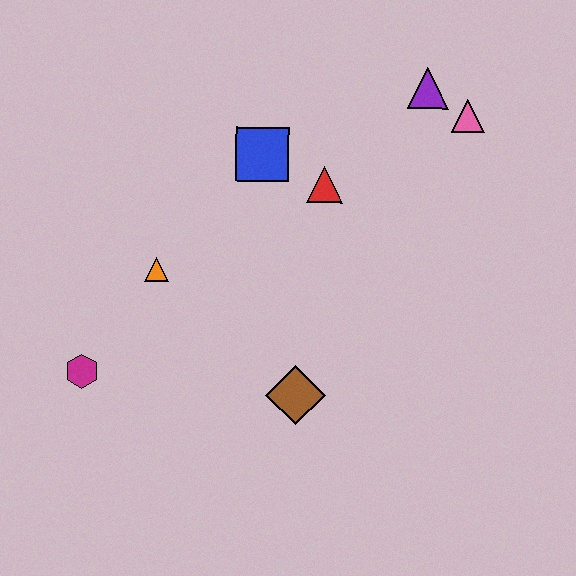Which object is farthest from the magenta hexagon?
The pink triangle is farthest from the magenta hexagon.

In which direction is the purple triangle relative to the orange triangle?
The purple triangle is to the right of the orange triangle.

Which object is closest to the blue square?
The red triangle is closest to the blue square.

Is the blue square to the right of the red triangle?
No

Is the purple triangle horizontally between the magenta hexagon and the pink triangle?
Yes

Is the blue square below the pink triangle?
Yes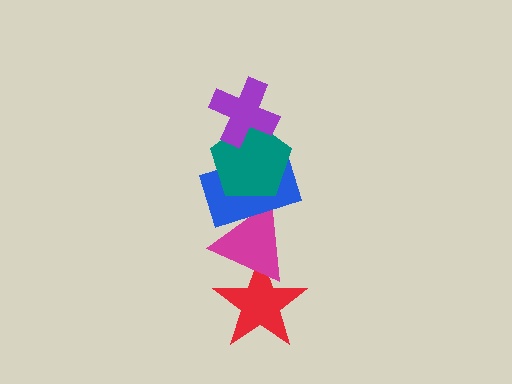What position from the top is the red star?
The red star is 5th from the top.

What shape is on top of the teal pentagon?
The purple cross is on top of the teal pentagon.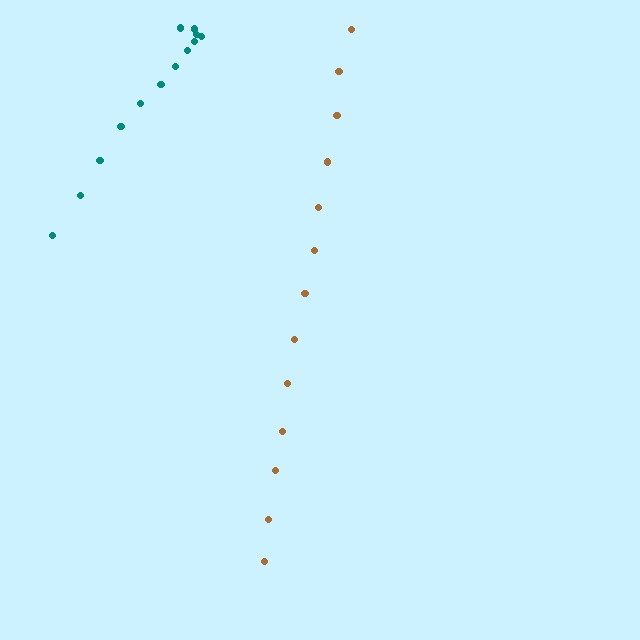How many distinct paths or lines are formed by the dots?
There are 2 distinct paths.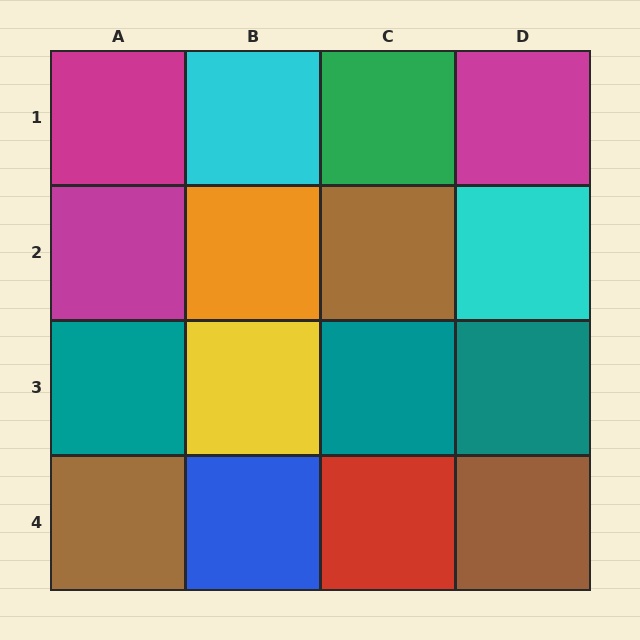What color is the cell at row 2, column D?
Cyan.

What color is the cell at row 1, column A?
Magenta.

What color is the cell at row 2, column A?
Magenta.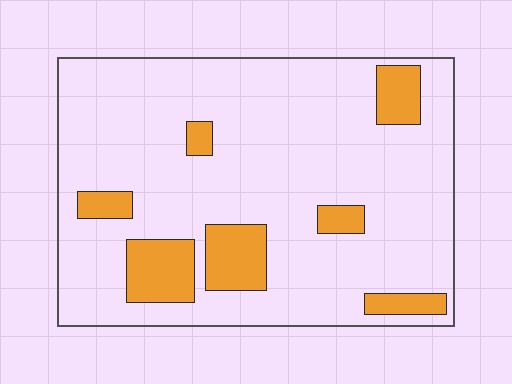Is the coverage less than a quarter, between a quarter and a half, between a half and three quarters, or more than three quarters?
Less than a quarter.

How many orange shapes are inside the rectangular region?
7.